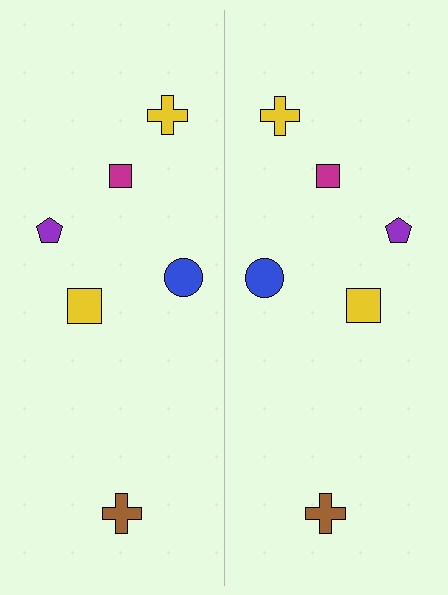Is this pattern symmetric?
Yes, this pattern has bilateral (reflection) symmetry.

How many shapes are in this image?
There are 12 shapes in this image.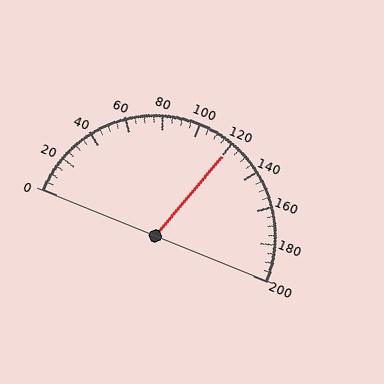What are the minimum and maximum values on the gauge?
The gauge ranges from 0 to 200.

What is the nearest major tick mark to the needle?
The nearest major tick mark is 120.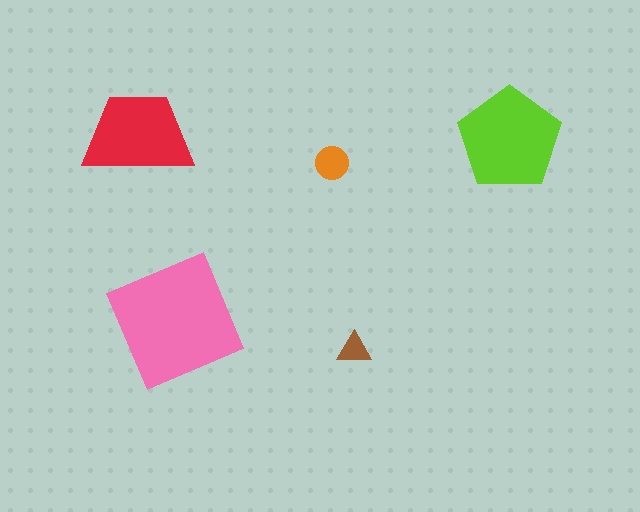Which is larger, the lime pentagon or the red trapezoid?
The lime pentagon.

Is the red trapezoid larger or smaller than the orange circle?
Larger.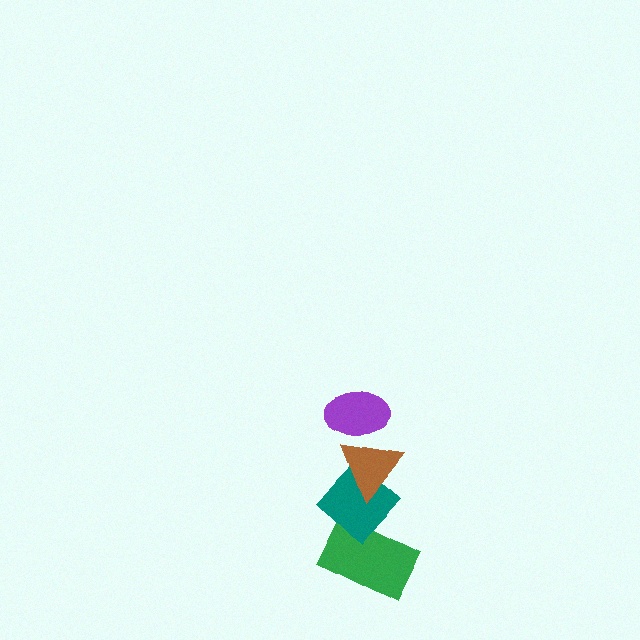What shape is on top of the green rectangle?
The teal diamond is on top of the green rectangle.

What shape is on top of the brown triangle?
The purple ellipse is on top of the brown triangle.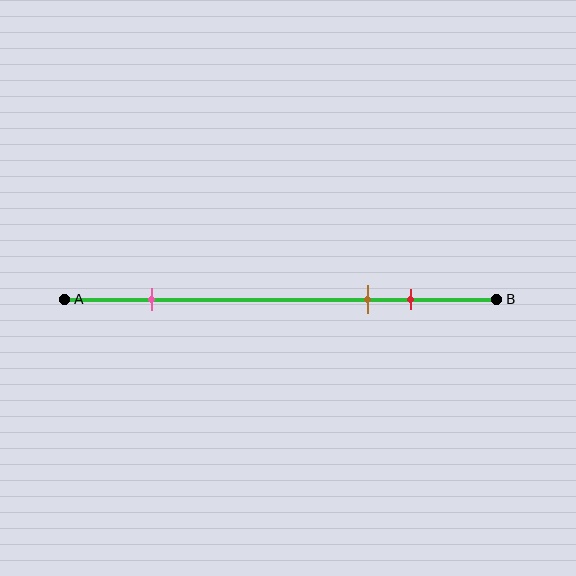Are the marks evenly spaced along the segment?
No, the marks are not evenly spaced.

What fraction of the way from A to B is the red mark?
The red mark is approximately 80% (0.8) of the way from A to B.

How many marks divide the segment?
There are 3 marks dividing the segment.